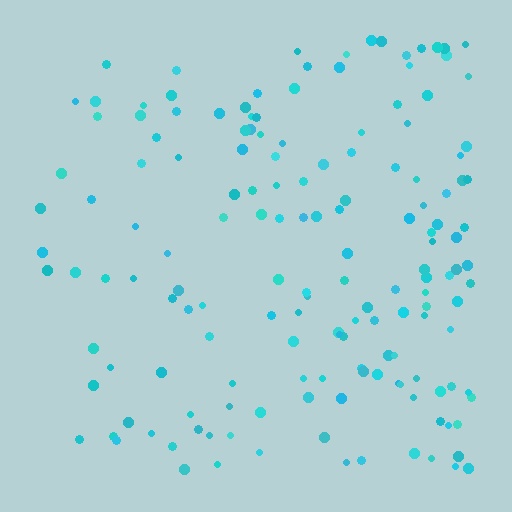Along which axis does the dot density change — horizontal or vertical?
Horizontal.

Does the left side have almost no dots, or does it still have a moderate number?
Still a moderate number, just noticeably fewer than the right.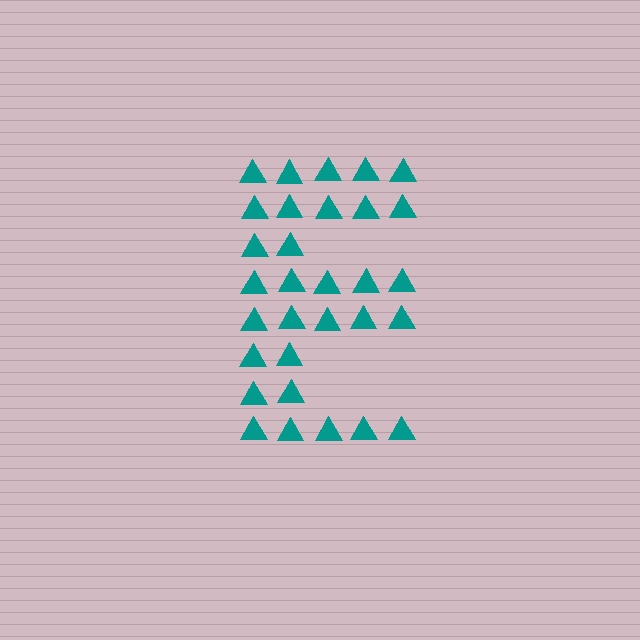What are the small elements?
The small elements are triangles.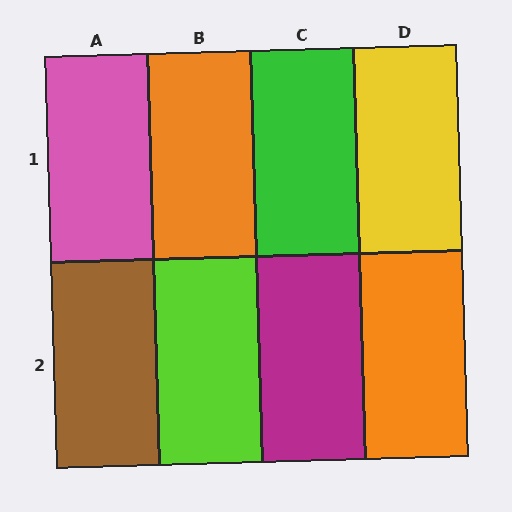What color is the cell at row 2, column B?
Lime.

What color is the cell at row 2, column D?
Orange.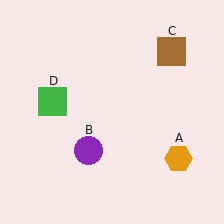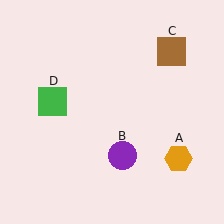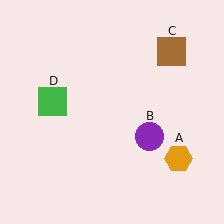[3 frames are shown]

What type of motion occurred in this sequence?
The purple circle (object B) rotated counterclockwise around the center of the scene.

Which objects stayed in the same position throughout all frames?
Orange hexagon (object A) and brown square (object C) and green square (object D) remained stationary.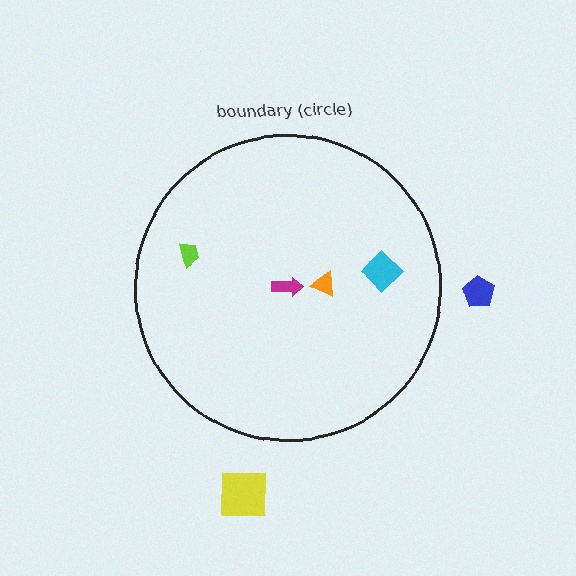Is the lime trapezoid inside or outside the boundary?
Inside.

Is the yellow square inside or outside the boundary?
Outside.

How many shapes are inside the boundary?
4 inside, 2 outside.